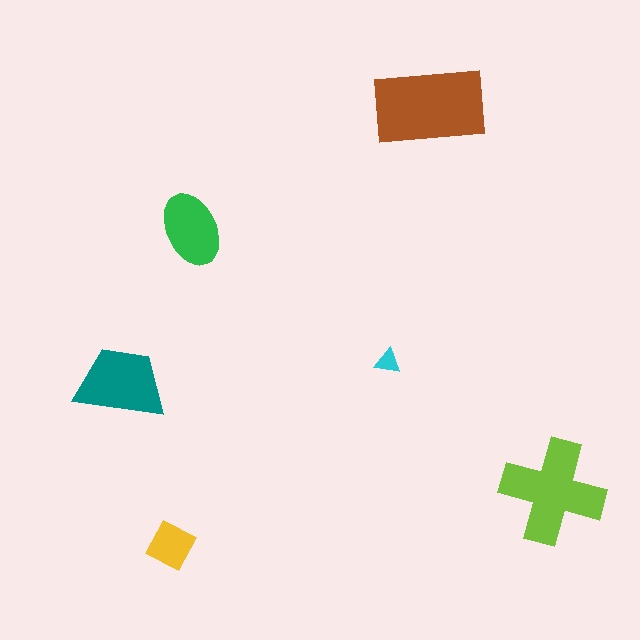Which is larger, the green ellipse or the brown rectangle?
The brown rectangle.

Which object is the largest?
The brown rectangle.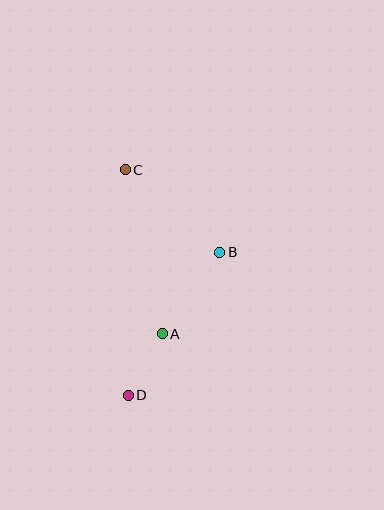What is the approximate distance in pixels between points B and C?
The distance between B and C is approximately 125 pixels.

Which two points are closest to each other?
Points A and D are closest to each other.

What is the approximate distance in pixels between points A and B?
The distance between A and B is approximately 100 pixels.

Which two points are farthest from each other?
Points C and D are farthest from each other.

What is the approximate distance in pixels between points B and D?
The distance between B and D is approximately 170 pixels.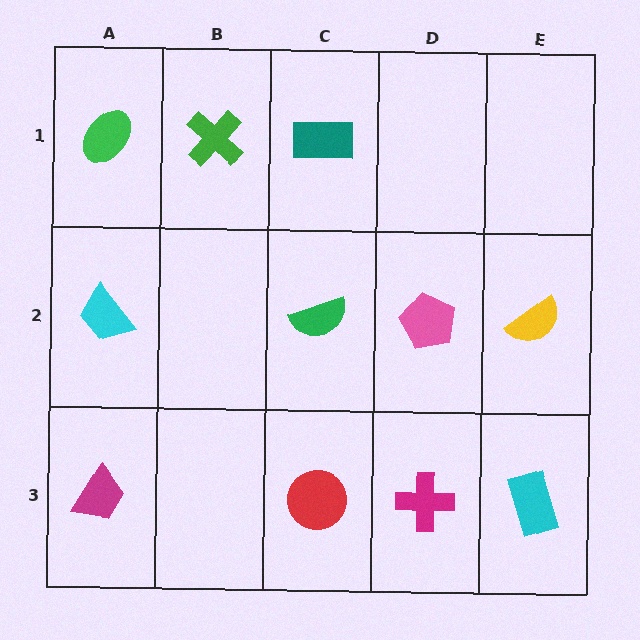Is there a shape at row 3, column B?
No, that cell is empty.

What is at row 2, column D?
A pink pentagon.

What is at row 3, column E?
A cyan rectangle.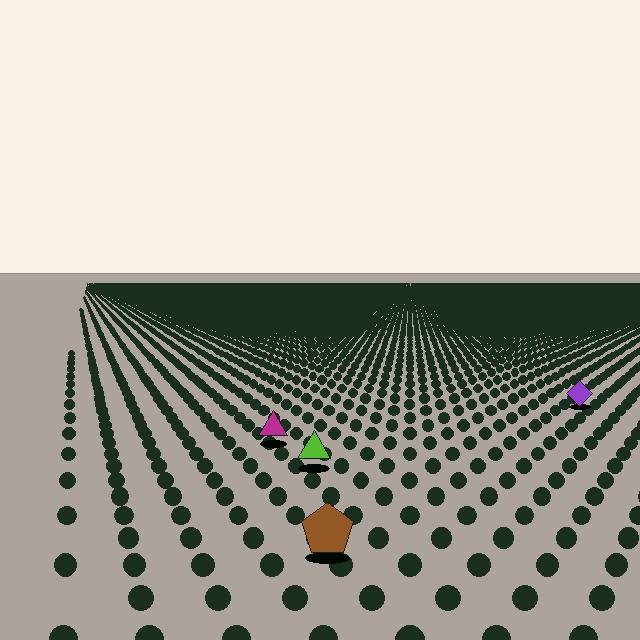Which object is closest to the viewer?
The brown pentagon is closest. The texture marks near it are larger and more spread out.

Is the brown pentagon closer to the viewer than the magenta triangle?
Yes. The brown pentagon is closer — you can tell from the texture gradient: the ground texture is coarser near it.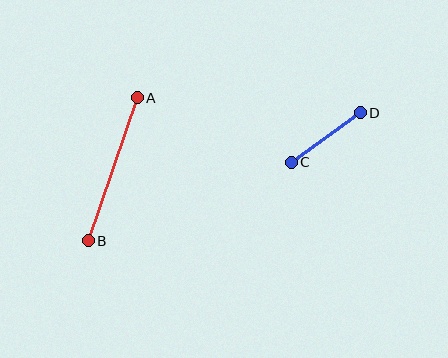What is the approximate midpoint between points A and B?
The midpoint is at approximately (113, 169) pixels.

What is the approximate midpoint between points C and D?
The midpoint is at approximately (326, 138) pixels.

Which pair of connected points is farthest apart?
Points A and B are farthest apart.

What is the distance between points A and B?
The distance is approximately 151 pixels.